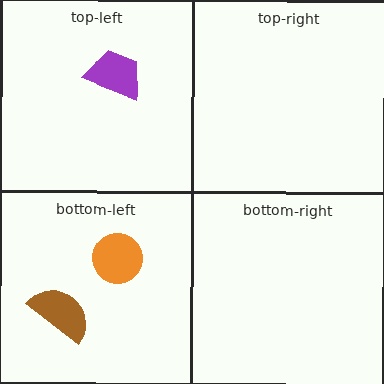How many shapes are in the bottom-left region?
2.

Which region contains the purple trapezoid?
The top-left region.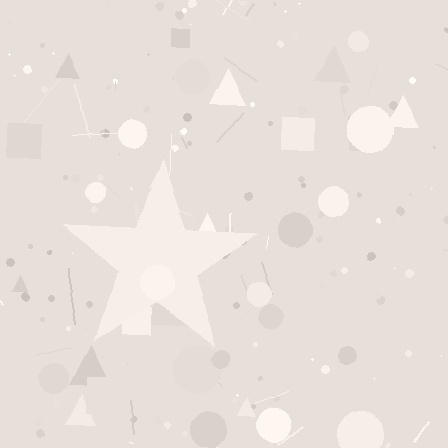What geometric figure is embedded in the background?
A star is embedded in the background.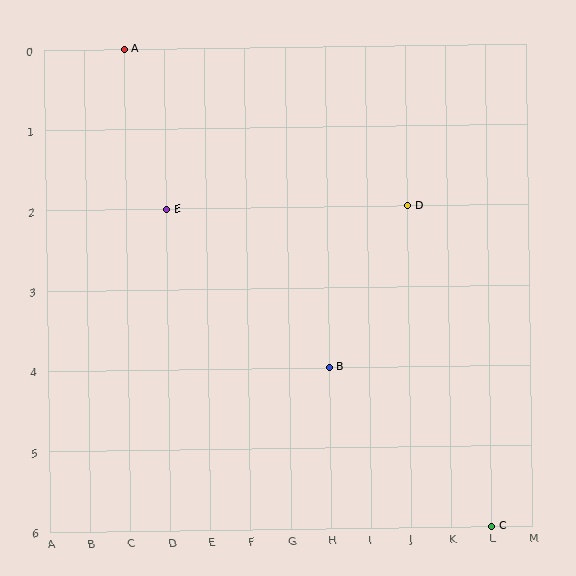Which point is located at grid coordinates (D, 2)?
Point E is at (D, 2).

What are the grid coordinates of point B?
Point B is at grid coordinates (H, 4).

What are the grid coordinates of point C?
Point C is at grid coordinates (L, 6).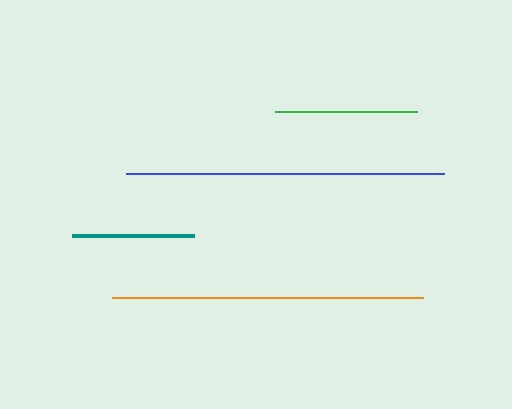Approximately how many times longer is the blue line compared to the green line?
The blue line is approximately 2.2 times the length of the green line.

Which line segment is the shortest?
The teal line is the shortest at approximately 122 pixels.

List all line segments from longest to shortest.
From longest to shortest: blue, orange, green, teal.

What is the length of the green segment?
The green segment is approximately 142 pixels long.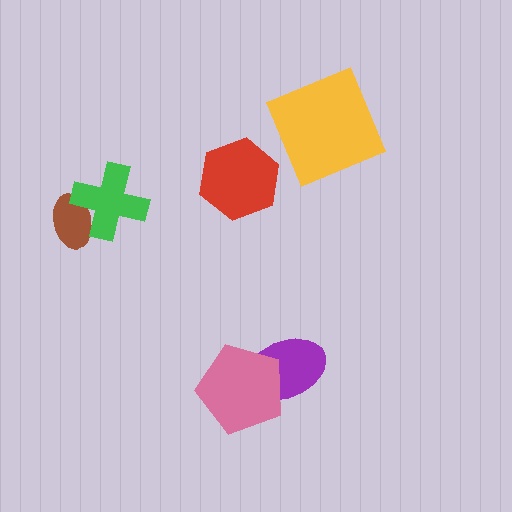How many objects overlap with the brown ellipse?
1 object overlaps with the brown ellipse.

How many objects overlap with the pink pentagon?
1 object overlaps with the pink pentagon.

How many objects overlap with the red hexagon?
0 objects overlap with the red hexagon.